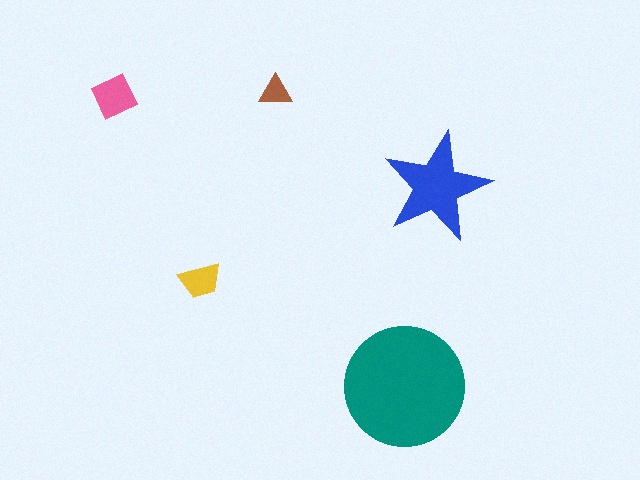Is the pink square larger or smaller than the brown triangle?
Larger.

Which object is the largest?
The teal circle.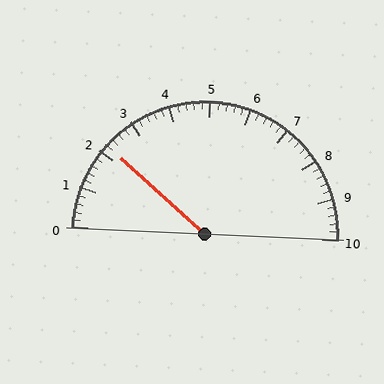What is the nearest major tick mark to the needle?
The nearest major tick mark is 2.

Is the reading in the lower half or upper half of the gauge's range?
The reading is in the lower half of the range (0 to 10).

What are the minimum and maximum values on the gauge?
The gauge ranges from 0 to 10.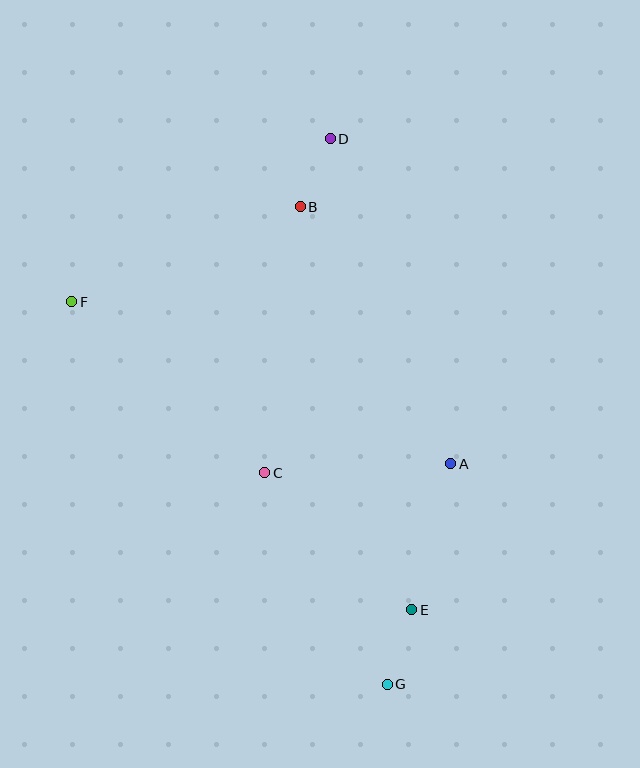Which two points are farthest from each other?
Points D and G are farthest from each other.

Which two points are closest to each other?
Points B and D are closest to each other.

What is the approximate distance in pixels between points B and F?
The distance between B and F is approximately 248 pixels.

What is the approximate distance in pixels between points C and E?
The distance between C and E is approximately 201 pixels.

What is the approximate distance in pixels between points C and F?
The distance between C and F is approximately 258 pixels.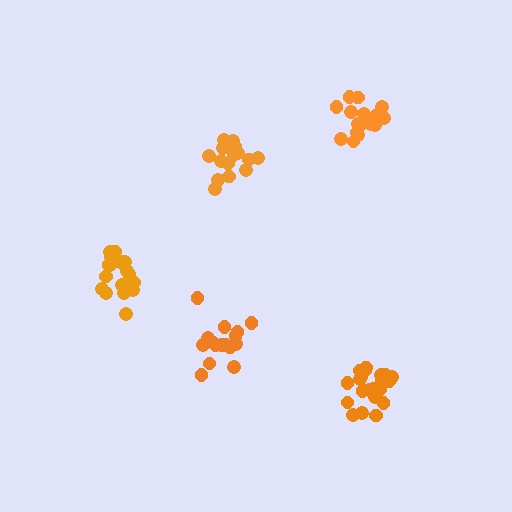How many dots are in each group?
Group 1: 16 dots, Group 2: 16 dots, Group 3: 19 dots, Group 4: 18 dots, Group 5: 21 dots (90 total).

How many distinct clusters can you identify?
There are 5 distinct clusters.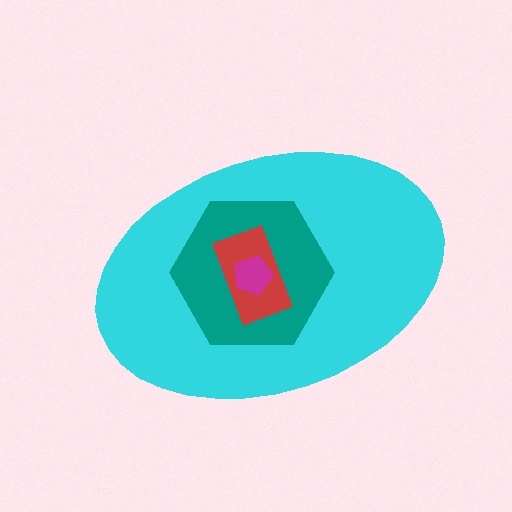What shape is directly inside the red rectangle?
The magenta pentagon.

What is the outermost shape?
The cyan ellipse.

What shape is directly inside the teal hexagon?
The red rectangle.